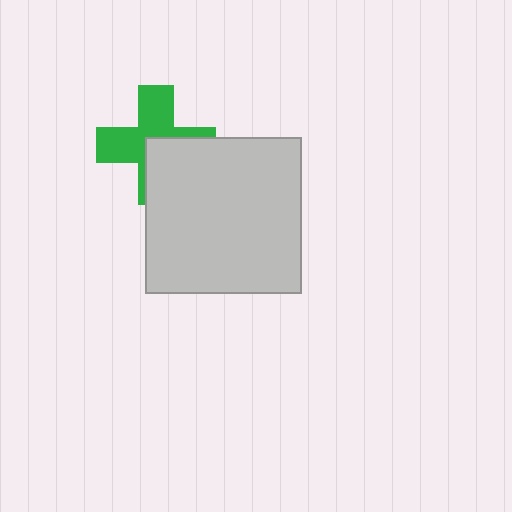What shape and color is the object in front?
The object in front is a light gray square.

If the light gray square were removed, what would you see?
You would see the complete green cross.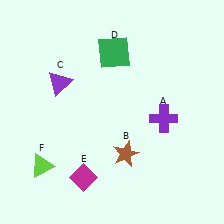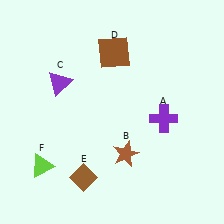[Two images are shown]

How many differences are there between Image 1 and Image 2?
There are 2 differences between the two images.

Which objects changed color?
D changed from green to brown. E changed from magenta to brown.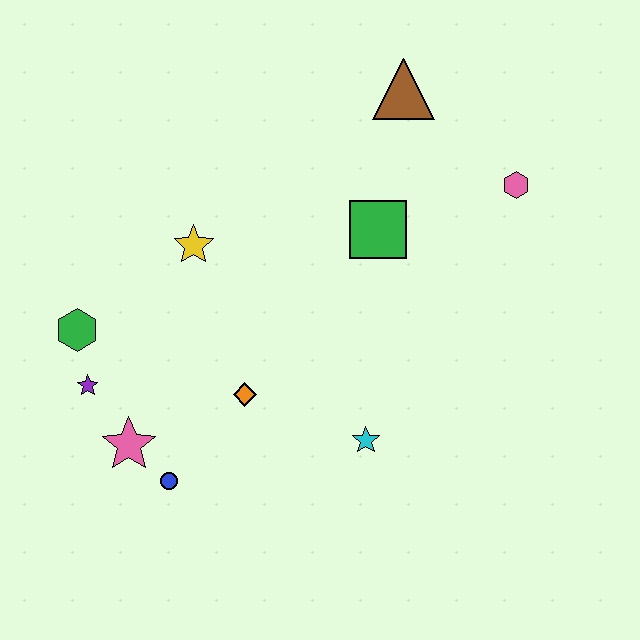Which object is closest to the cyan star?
The orange diamond is closest to the cyan star.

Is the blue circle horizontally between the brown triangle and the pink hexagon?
No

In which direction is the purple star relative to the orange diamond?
The purple star is to the left of the orange diamond.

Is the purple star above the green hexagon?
No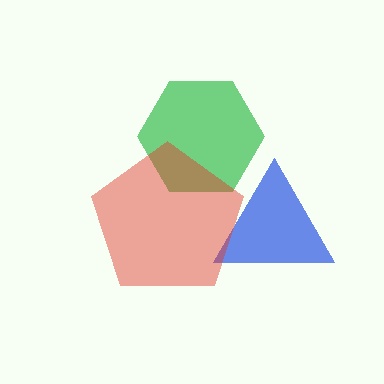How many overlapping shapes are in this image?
There are 3 overlapping shapes in the image.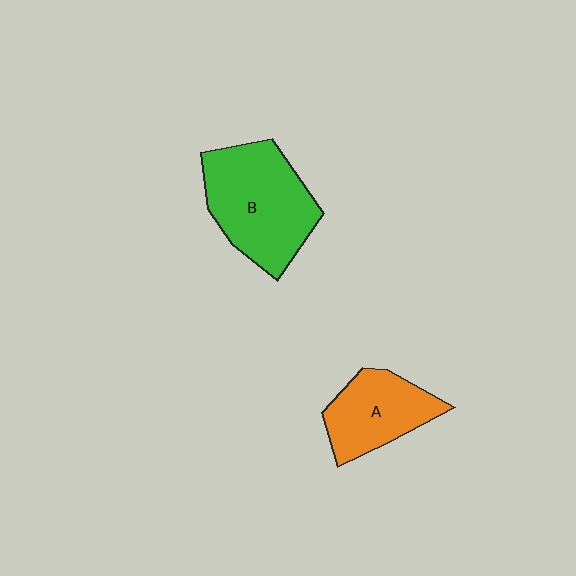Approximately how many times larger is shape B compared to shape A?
Approximately 1.5 times.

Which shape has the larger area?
Shape B (green).